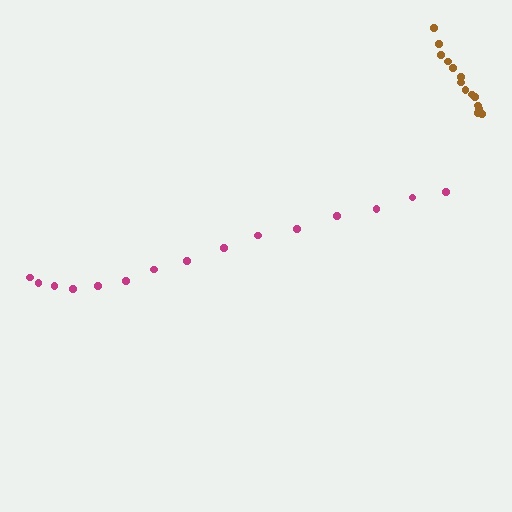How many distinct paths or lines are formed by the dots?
There are 2 distinct paths.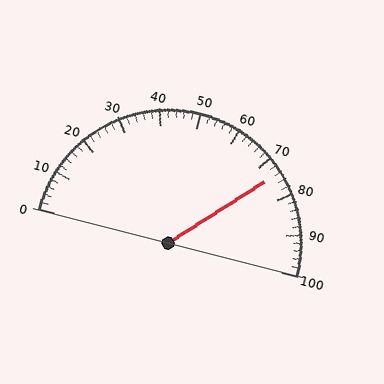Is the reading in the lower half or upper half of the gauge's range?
The reading is in the upper half of the range (0 to 100).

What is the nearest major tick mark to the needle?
The nearest major tick mark is 70.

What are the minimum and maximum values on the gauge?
The gauge ranges from 0 to 100.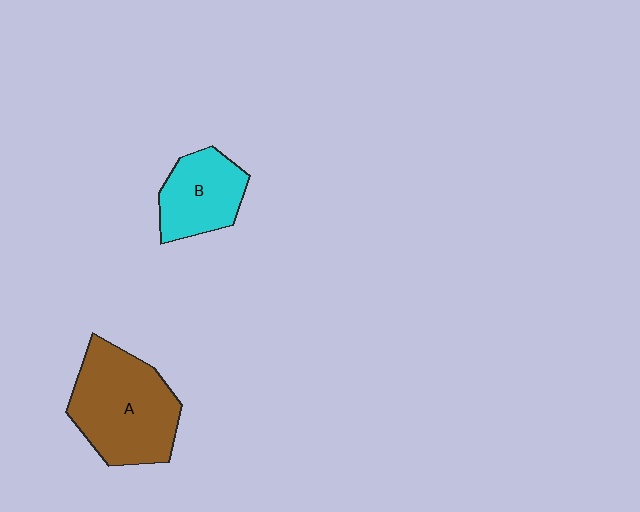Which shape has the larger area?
Shape A (brown).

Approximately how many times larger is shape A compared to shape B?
Approximately 1.7 times.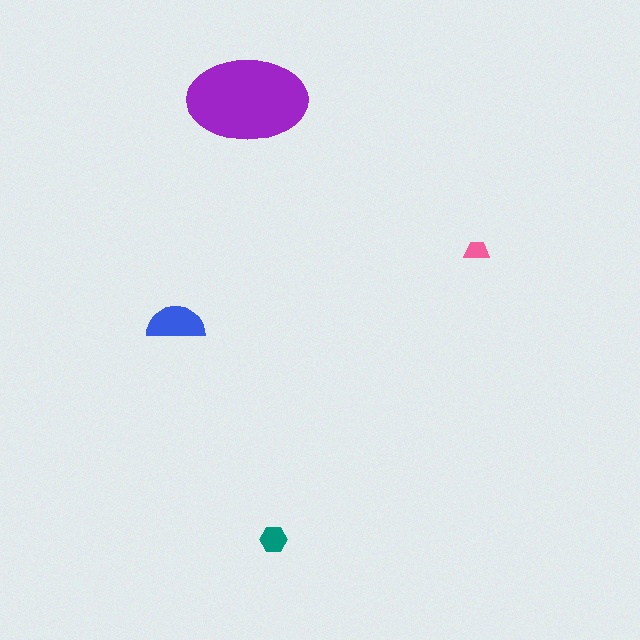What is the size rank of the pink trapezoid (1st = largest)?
4th.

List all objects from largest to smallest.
The purple ellipse, the blue semicircle, the teal hexagon, the pink trapezoid.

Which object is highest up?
The purple ellipse is topmost.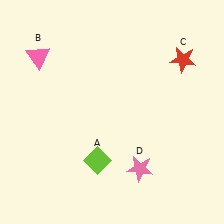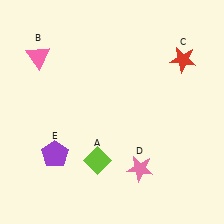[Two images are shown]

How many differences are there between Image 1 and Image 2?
There is 1 difference between the two images.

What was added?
A purple pentagon (E) was added in Image 2.